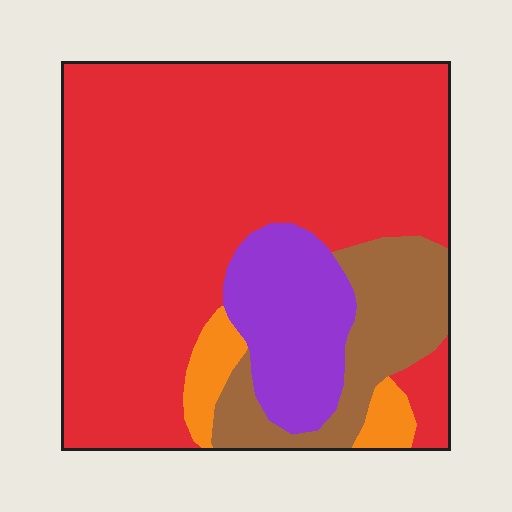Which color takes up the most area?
Red, at roughly 70%.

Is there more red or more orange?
Red.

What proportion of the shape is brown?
Brown takes up about one eighth (1/8) of the shape.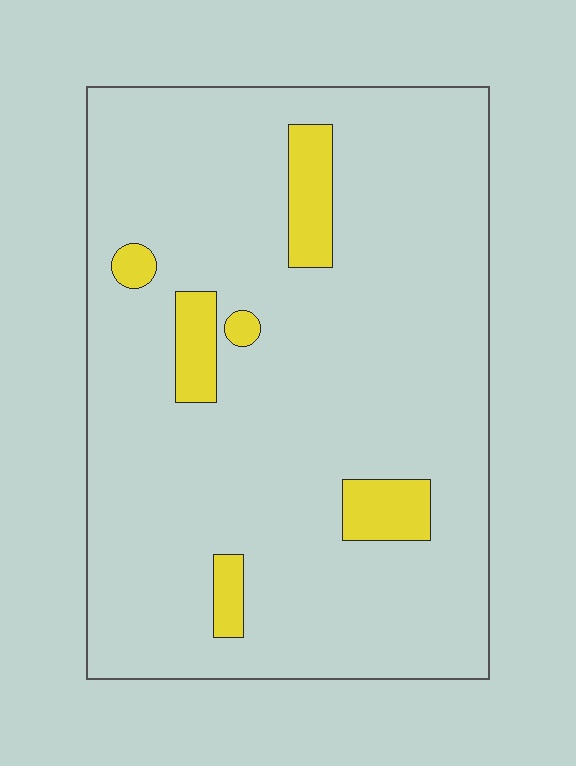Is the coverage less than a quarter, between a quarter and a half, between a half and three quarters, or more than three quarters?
Less than a quarter.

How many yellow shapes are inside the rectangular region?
6.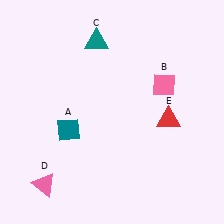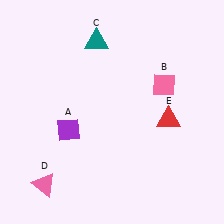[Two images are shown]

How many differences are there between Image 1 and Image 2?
There is 1 difference between the two images.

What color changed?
The diamond (A) changed from teal in Image 1 to purple in Image 2.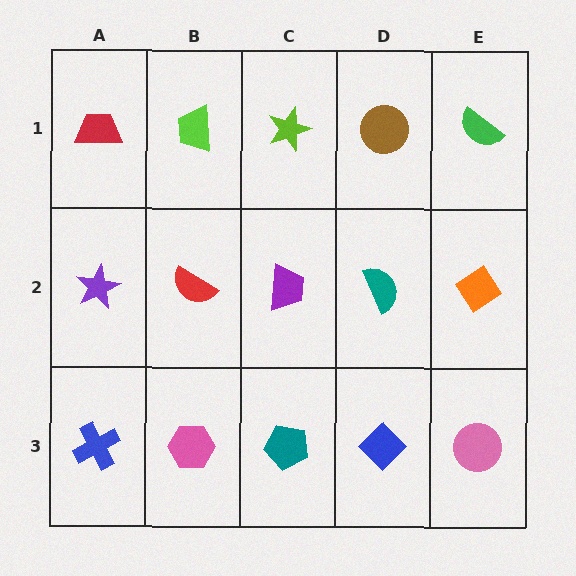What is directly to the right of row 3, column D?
A pink circle.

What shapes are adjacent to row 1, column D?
A teal semicircle (row 2, column D), a lime star (row 1, column C), a green semicircle (row 1, column E).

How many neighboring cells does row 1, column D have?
3.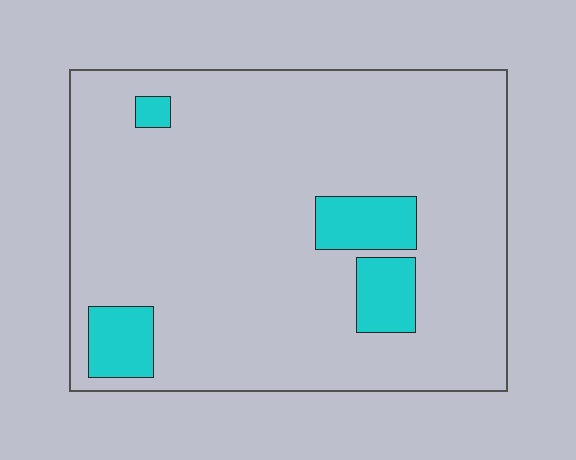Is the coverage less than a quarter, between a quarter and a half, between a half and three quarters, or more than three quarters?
Less than a quarter.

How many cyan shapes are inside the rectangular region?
4.